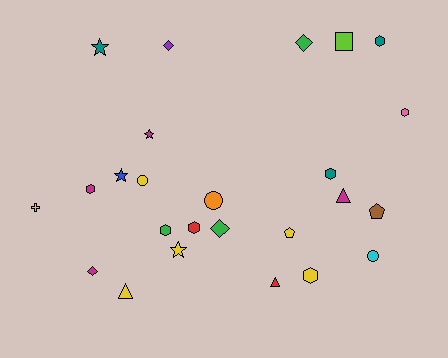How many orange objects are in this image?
There is 1 orange object.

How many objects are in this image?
There are 25 objects.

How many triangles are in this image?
There are 3 triangles.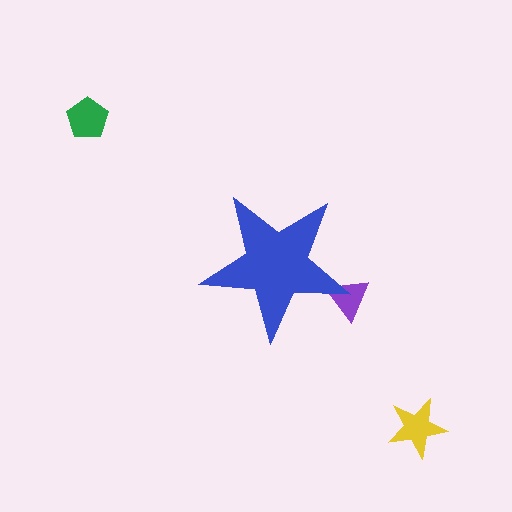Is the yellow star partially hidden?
No, the yellow star is fully visible.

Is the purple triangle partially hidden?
Yes, the purple triangle is partially hidden behind the blue star.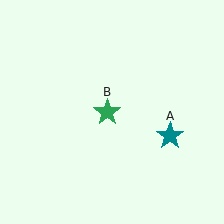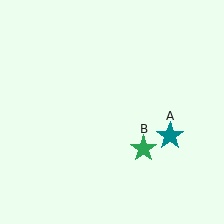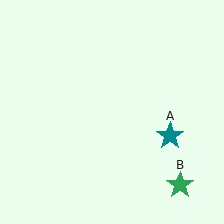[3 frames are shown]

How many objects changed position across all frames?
1 object changed position: green star (object B).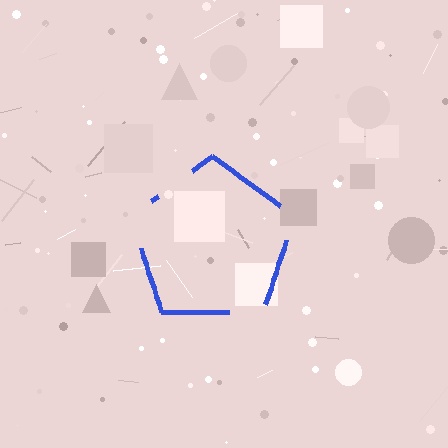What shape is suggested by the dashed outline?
The dashed outline suggests a pentagon.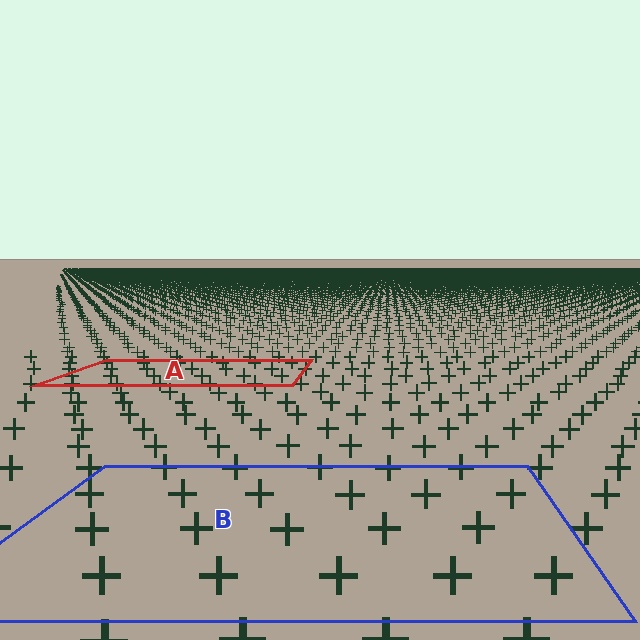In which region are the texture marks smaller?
The texture marks are smaller in region A, because it is farther away.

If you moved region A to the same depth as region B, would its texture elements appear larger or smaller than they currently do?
They would appear larger. At a closer depth, the same texture elements are projected at a bigger on-screen size.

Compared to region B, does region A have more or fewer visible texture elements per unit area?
Region A has more texture elements per unit area — they are packed more densely because it is farther away.